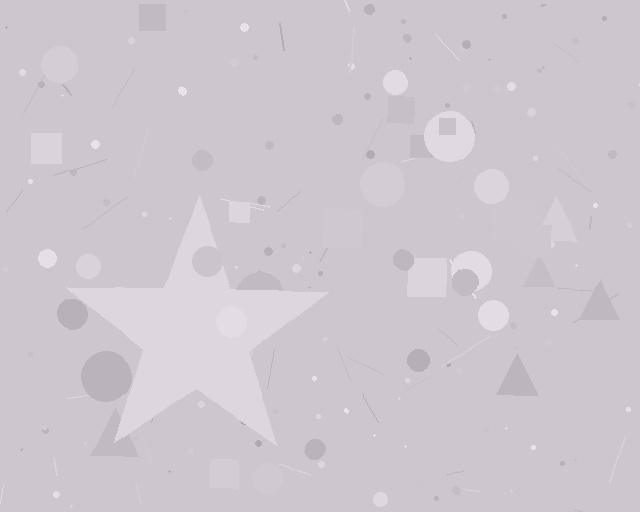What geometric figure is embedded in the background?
A star is embedded in the background.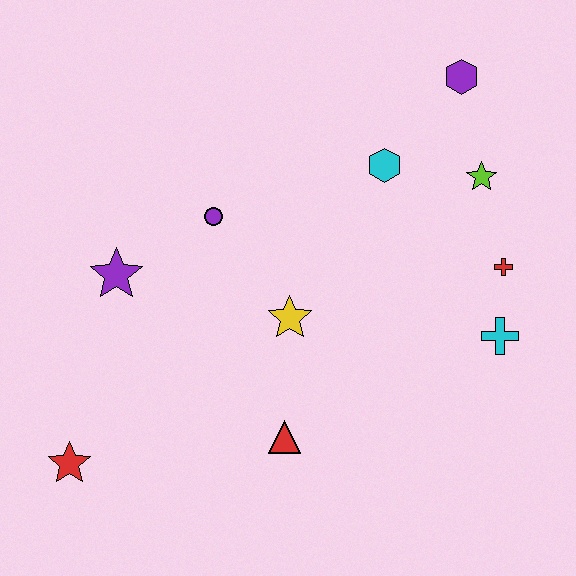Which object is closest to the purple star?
The purple circle is closest to the purple star.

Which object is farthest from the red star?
The purple hexagon is farthest from the red star.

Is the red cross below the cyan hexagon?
Yes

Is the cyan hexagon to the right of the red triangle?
Yes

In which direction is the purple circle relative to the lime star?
The purple circle is to the left of the lime star.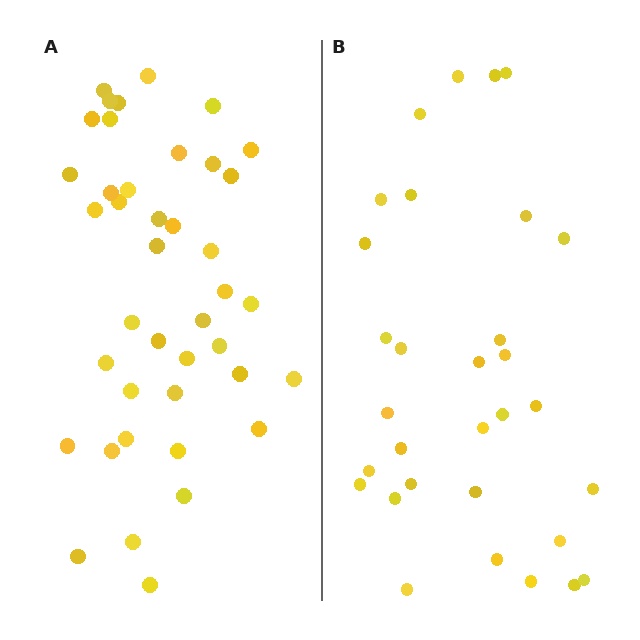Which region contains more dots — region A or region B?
Region A (the left region) has more dots.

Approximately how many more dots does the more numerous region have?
Region A has roughly 10 or so more dots than region B.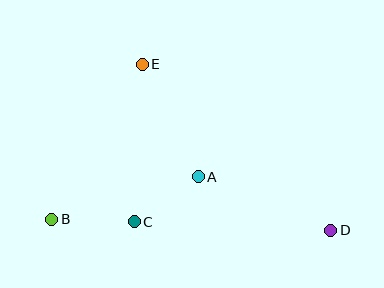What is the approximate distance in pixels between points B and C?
The distance between B and C is approximately 83 pixels.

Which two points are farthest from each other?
Points B and D are farthest from each other.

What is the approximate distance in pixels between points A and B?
The distance between A and B is approximately 153 pixels.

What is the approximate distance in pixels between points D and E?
The distance between D and E is approximately 251 pixels.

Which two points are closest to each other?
Points A and C are closest to each other.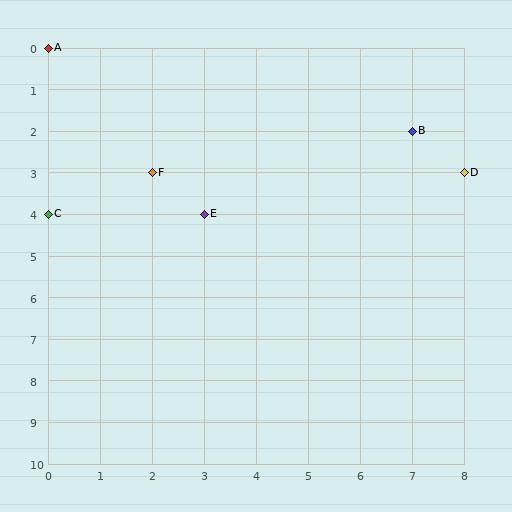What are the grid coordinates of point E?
Point E is at grid coordinates (3, 4).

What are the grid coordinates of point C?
Point C is at grid coordinates (0, 4).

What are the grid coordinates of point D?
Point D is at grid coordinates (8, 3).